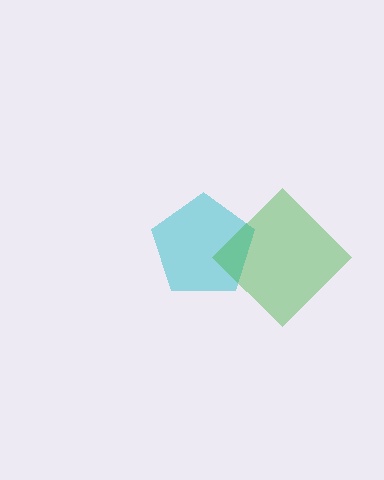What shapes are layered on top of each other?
The layered shapes are: a cyan pentagon, a green diamond.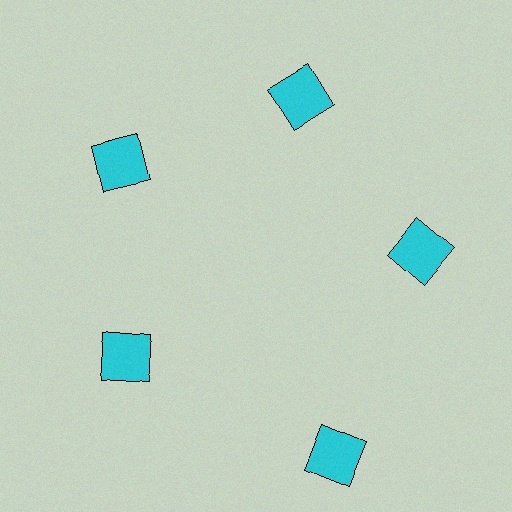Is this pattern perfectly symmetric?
No. The 5 cyan squares are arranged in a ring, but one element near the 5 o'clock position is pushed outward from the center, breaking the 5-fold rotational symmetry.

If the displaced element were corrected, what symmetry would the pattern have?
It would have 5-fold rotational symmetry — the pattern would map onto itself every 72 degrees.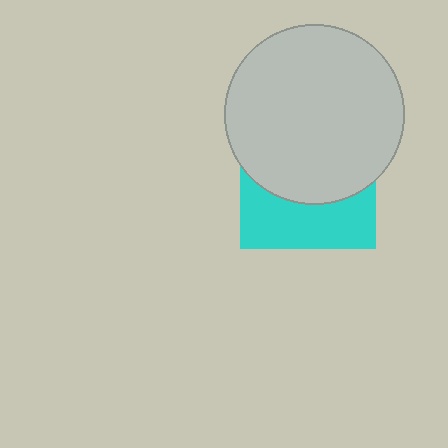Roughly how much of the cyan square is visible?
A small part of it is visible (roughly 40%).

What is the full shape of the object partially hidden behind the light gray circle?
The partially hidden object is a cyan square.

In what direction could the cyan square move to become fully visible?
The cyan square could move down. That would shift it out from behind the light gray circle entirely.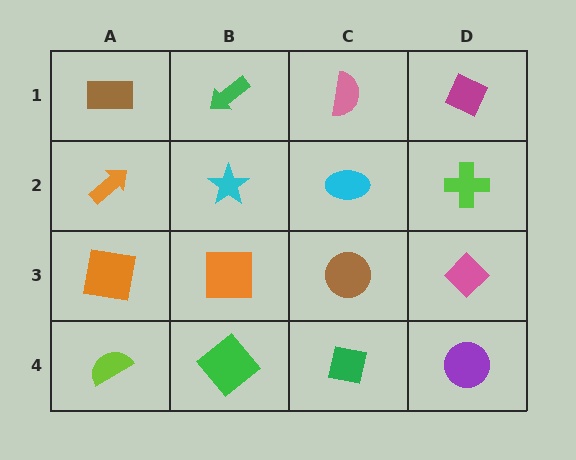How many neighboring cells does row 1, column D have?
2.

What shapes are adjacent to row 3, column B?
A cyan star (row 2, column B), a green diamond (row 4, column B), an orange square (row 3, column A), a brown circle (row 3, column C).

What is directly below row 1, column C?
A cyan ellipse.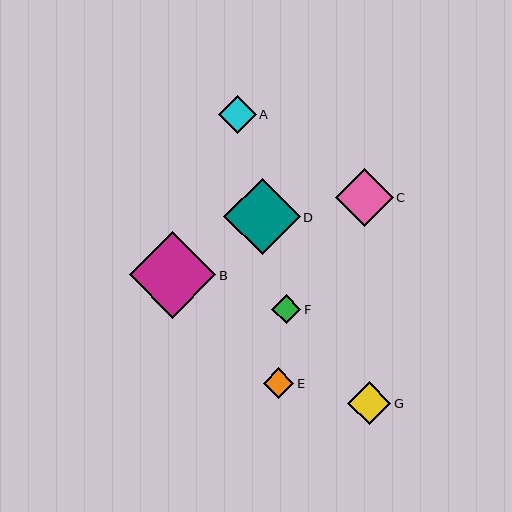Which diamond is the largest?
Diamond B is the largest with a size of approximately 87 pixels.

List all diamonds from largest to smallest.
From largest to smallest: B, D, C, G, A, E, F.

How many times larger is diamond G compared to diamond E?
Diamond G is approximately 1.4 times the size of diamond E.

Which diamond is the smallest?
Diamond F is the smallest with a size of approximately 29 pixels.